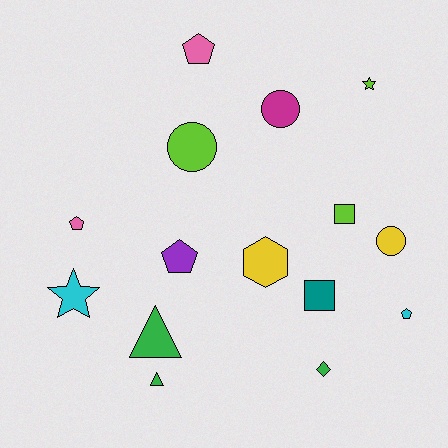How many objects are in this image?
There are 15 objects.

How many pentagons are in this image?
There are 4 pentagons.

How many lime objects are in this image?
There are 3 lime objects.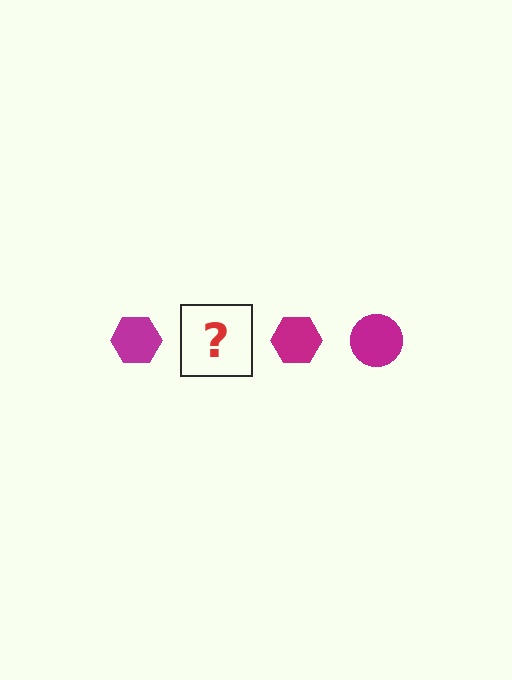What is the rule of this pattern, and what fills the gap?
The rule is that the pattern cycles through hexagon, circle shapes in magenta. The gap should be filled with a magenta circle.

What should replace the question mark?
The question mark should be replaced with a magenta circle.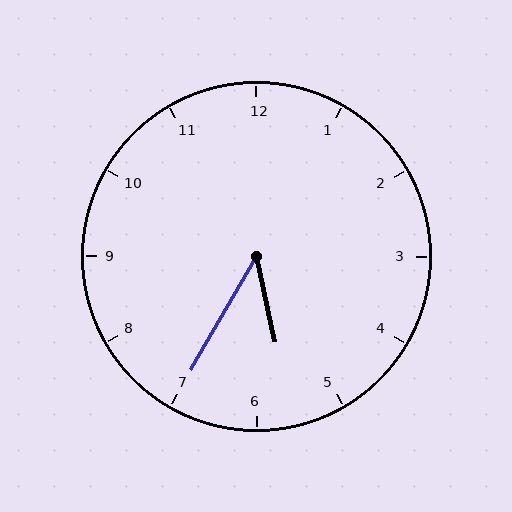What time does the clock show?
5:35.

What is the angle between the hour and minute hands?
Approximately 42 degrees.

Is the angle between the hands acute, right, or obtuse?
It is acute.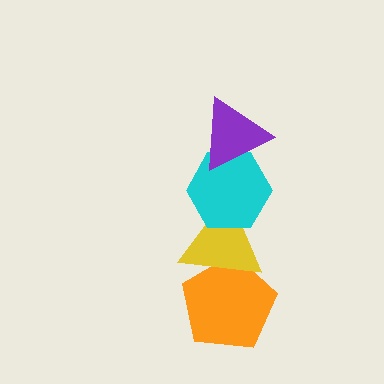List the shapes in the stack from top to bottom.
From top to bottom: the purple triangle, the cyan hexagon, the yellow triangle, the orange pentagon.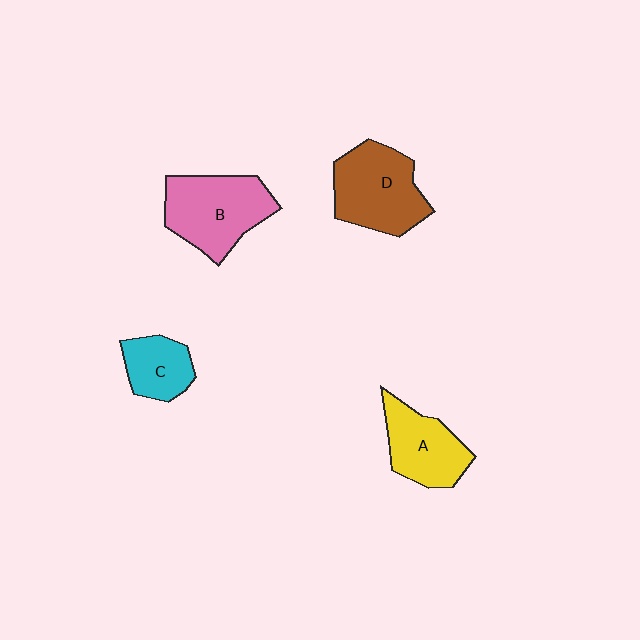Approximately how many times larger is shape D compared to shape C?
Approximately 1.8 times.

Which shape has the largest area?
Shape B (pink).